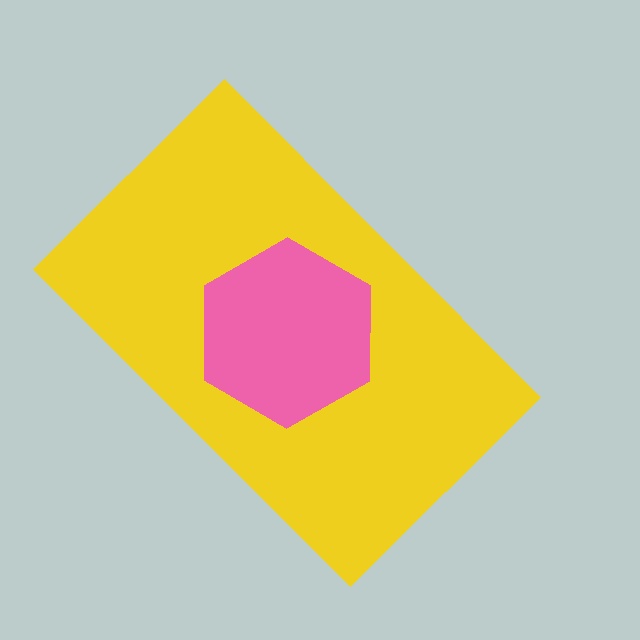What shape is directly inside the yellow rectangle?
The pink hexagon.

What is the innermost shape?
The pink hexagon.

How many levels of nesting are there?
2.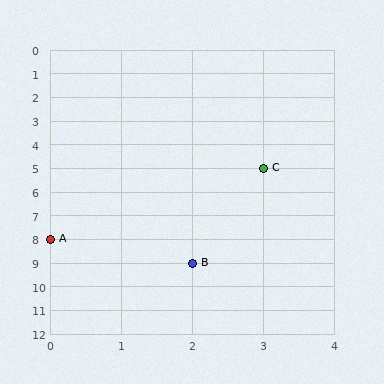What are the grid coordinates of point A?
Point A is at grid coordinates (0, 8).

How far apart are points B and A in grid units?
Points B and A are 2 columns and 1 row apart (about 2.2 grid units diagonally).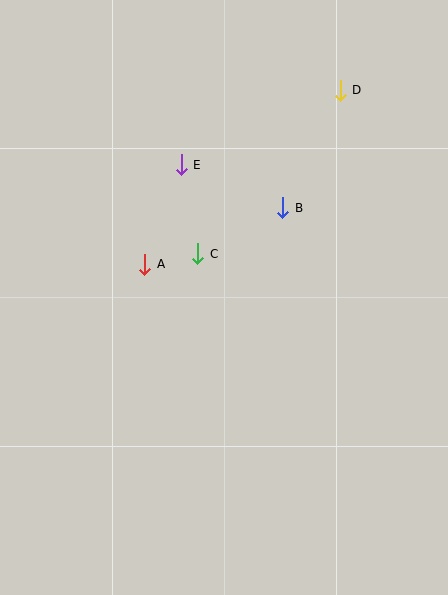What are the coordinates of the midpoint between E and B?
The midpoint between E and B is at (232, 186).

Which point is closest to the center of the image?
Point C at (198, 254) is closest to the center.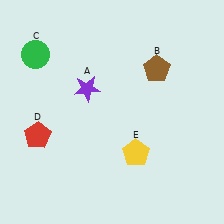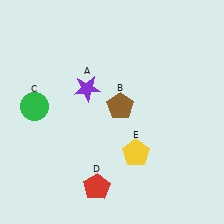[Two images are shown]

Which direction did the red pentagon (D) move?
The red pentagon (D) moved right.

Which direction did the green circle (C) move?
The green circle (C) moved down.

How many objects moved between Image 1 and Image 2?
3 objects moved between the two images.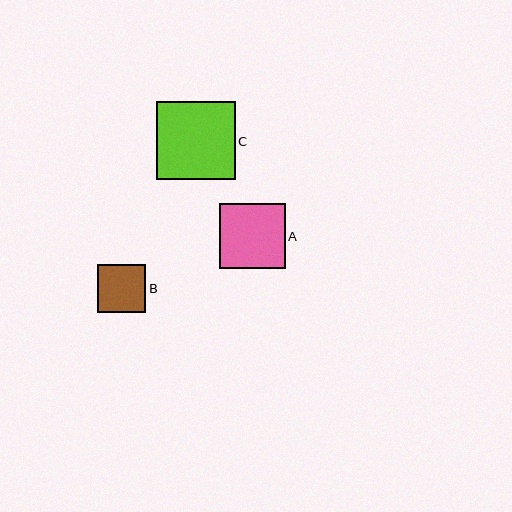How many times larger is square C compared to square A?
Square C is approximately 1.2 times the size of square A.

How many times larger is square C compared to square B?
Square C is approximately 1.6 times the size of square B.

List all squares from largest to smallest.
From largest to smallest: C, A, B.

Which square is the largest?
Square C is the largest with a size of approximately 79 pixels.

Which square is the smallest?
Square B is the smallest with a size of approximately 48 pixels.